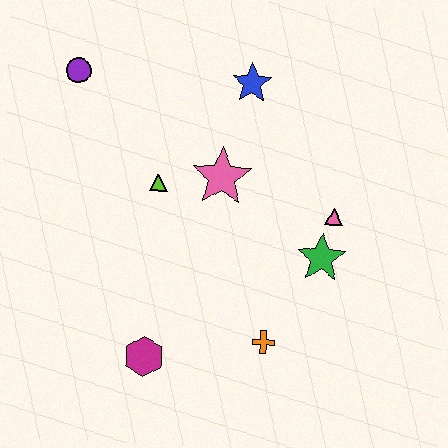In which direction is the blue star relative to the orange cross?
The blue star is above the orange cross.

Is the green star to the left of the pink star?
No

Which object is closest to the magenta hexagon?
The orange cross is closest to the magenta hexagon.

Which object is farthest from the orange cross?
The purple circle is farthest from the orange cross.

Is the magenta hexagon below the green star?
Yes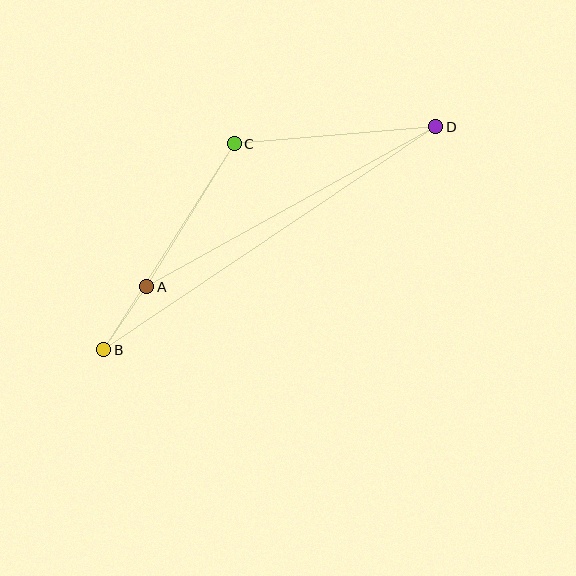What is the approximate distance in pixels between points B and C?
The distance between B and C is approximately 244 pixels.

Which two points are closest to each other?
Points A and B are closest to each other.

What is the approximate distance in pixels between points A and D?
The distance between A and D is approximately 331 pixels.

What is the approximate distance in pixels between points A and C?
The distance between A and C is approximately 168 pixels.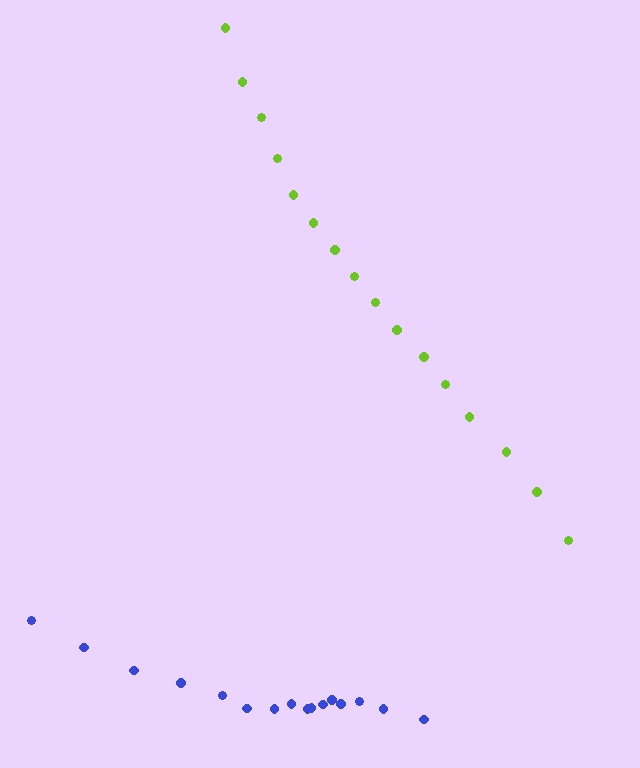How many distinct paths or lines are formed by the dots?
There are 2 distinct paths.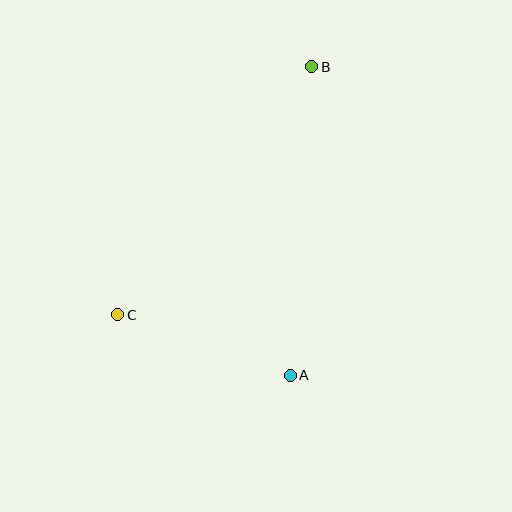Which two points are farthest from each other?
Points B and C are farthest from each other.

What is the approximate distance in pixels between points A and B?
The distance between A and B is approximately 309 pixels.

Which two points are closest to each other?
Points A and C are closest to each other.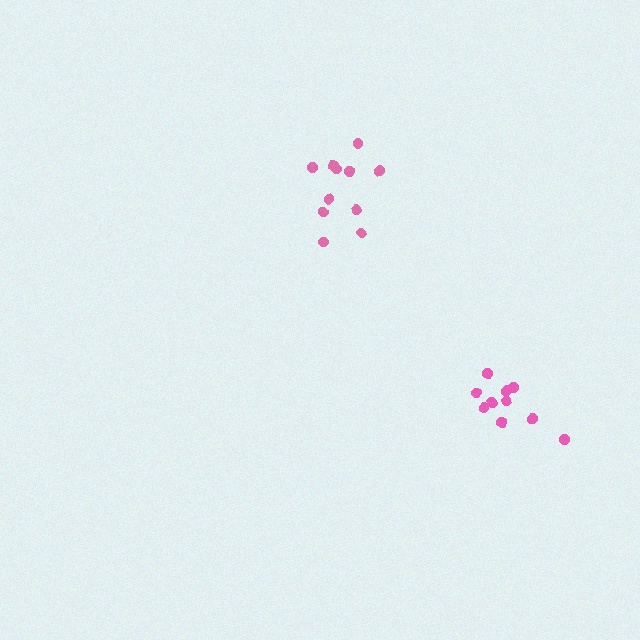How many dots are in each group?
Group 1: 11 dots, Group 2: 10 dots (21 total).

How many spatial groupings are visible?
There are 2 spatial groupings.